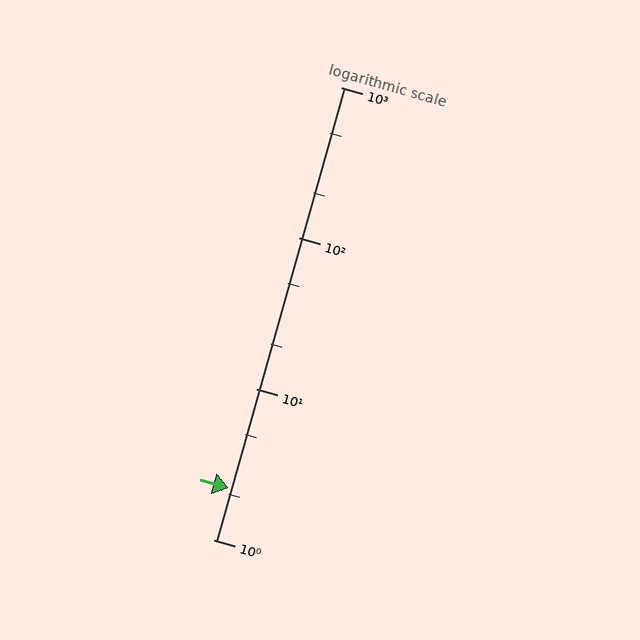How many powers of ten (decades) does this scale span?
The scale spans 3 decades, from 1 to 1000.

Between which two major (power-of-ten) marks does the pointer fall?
The pointer is between 1 and 10.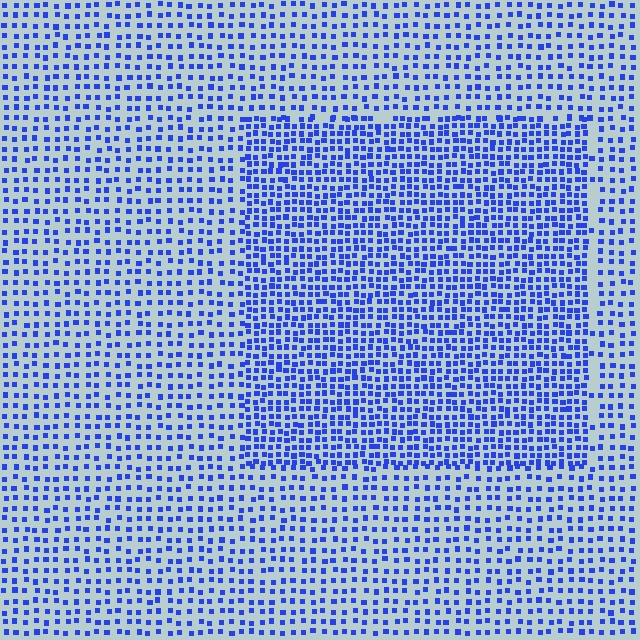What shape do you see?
I see a rectangle.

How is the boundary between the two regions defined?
The boundary is defined by a change in element density (approximately 1.8x ratio). All elements are the same color, size, and shape.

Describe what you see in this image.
The image contains small blue elements arranged at two different densities. A rectangle-shaped region is visible where the elements are more densely packed than the surrounding area.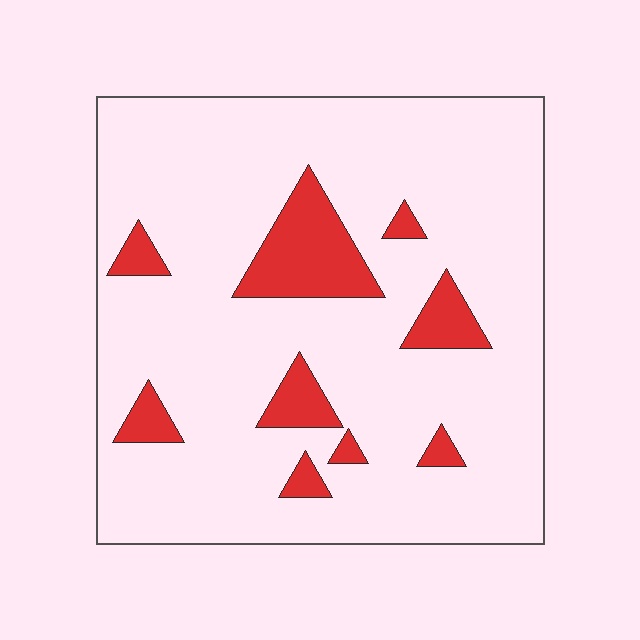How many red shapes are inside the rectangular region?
9.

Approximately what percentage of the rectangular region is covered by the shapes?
Approximately 15%.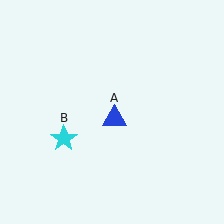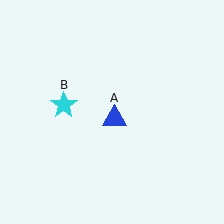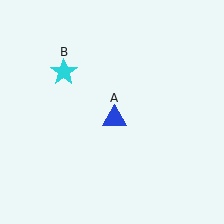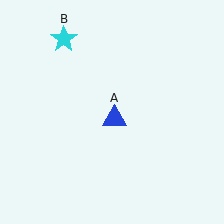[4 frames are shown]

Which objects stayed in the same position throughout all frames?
Blue triangle (object A) remained stationary.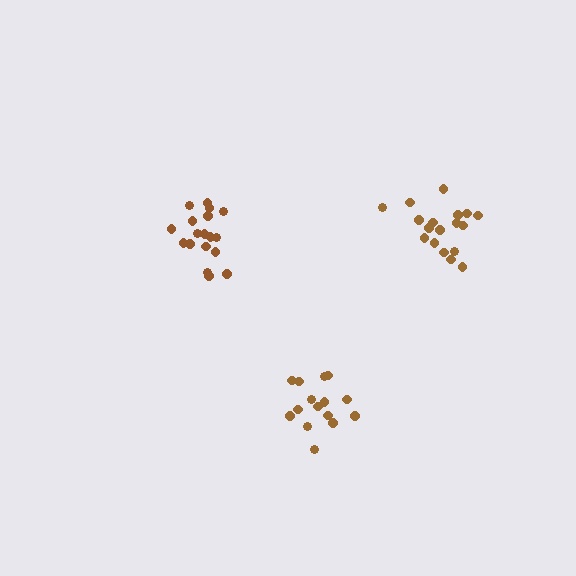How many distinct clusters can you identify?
There are 3 distinct clusters.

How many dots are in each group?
Group 1: 18 dots, Group 2: 15 dots, Group 3: 18 dots (51 total).